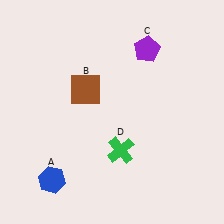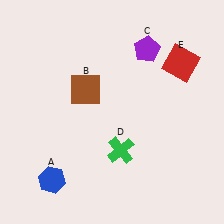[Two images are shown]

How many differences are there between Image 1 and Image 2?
There is 1 difference between the two images.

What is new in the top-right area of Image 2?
A red square (E) was added in the top-right area of Image 2.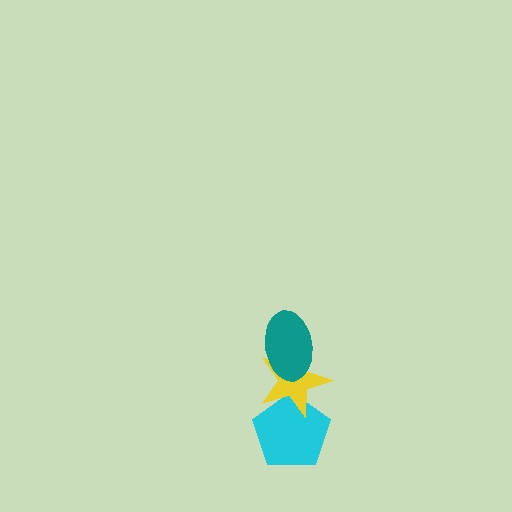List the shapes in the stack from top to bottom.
From top to bottom: the teal ellipse, the yellow star, the cyan pentagon.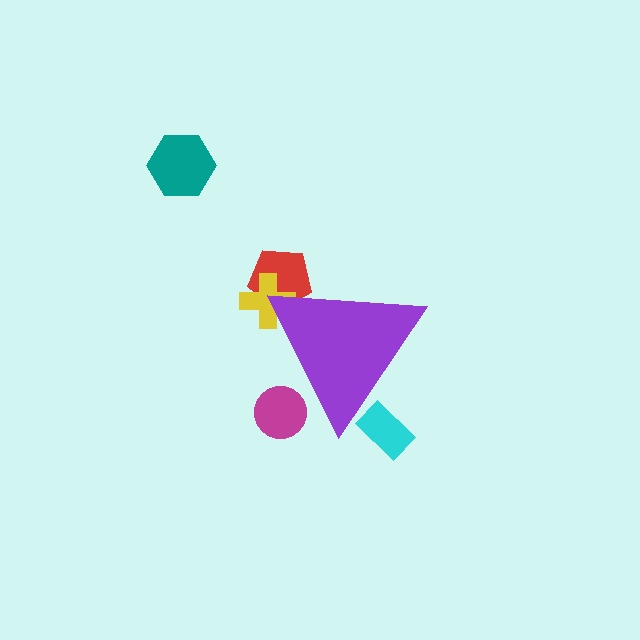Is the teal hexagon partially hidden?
No, the teal hexagon is fully visible.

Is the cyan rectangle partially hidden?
Yes, the cyan rectangle is partially hidden behind the purple triangle.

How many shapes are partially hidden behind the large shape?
4 shapes are partially hidden.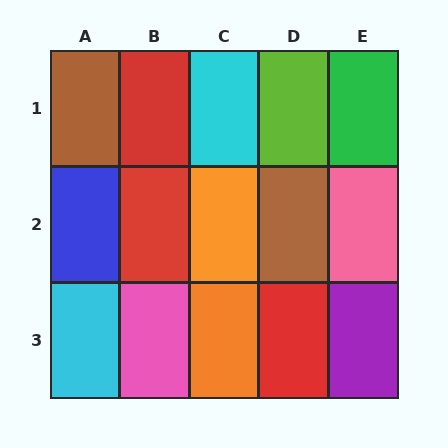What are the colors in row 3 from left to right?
Cyan, pink, orange, red, purple.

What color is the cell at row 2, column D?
Brown.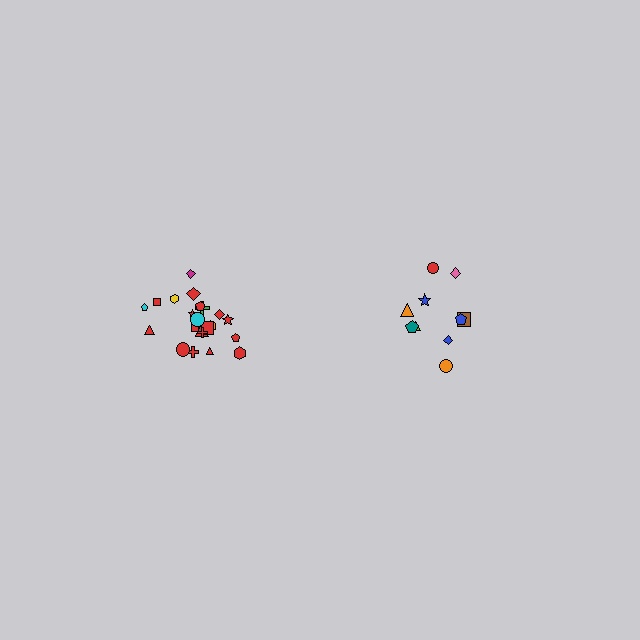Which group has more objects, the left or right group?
The left group.